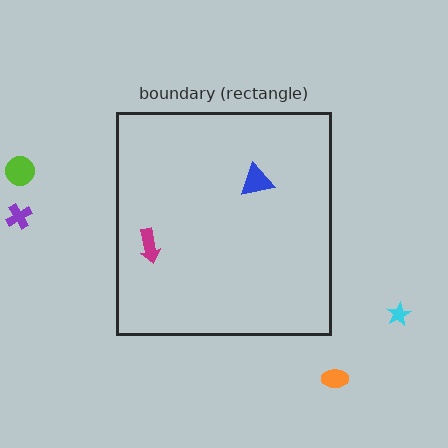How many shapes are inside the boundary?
2 inside, 4 outside.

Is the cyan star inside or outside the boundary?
Outside.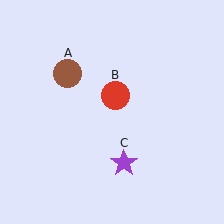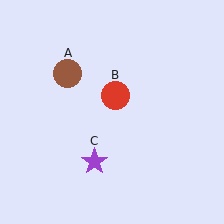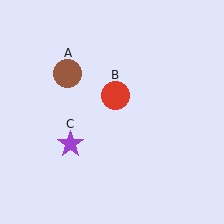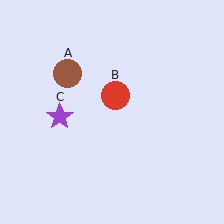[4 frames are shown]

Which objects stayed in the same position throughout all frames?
Brown circle (object A) and red circle (object B) remained stationary.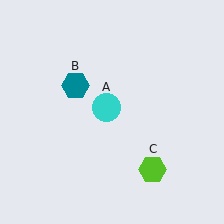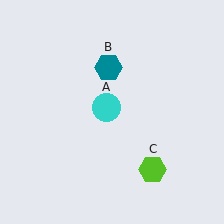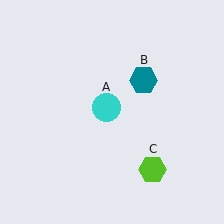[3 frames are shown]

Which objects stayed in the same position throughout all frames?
Cyan circle (object A) and lime hexagon (object C) remained stationary.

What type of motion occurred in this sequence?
The teal hexagon (object B) rotated clockwise around the center of the scene.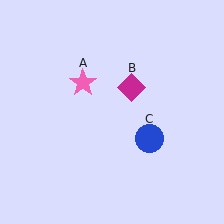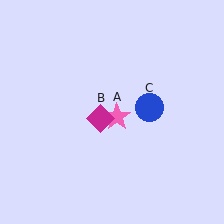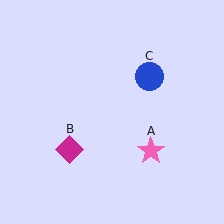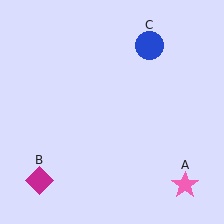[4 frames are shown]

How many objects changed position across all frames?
3 objects changed position: pink star (object A), magenta diamond (object B), blue circle (object C).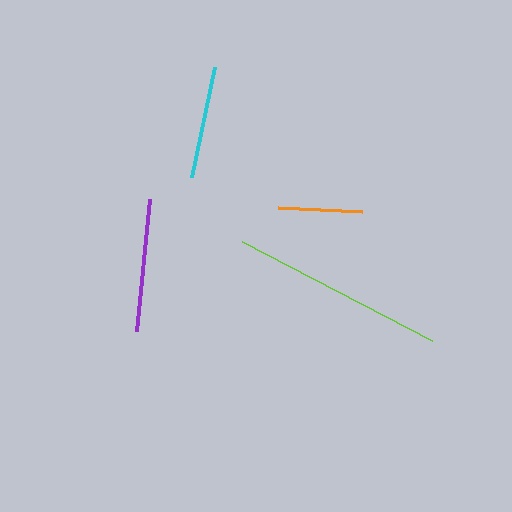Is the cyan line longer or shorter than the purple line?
The purple line is longer than the cyan line.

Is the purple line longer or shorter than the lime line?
The lime line is longer than the purple line.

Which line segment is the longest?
The lime line is the longest at approximately 215 pixels.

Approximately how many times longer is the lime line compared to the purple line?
The lime line is approximately 1.6 times the length of the purple line.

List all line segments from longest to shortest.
From longest to shortest: lime, purple, cyan, orange.